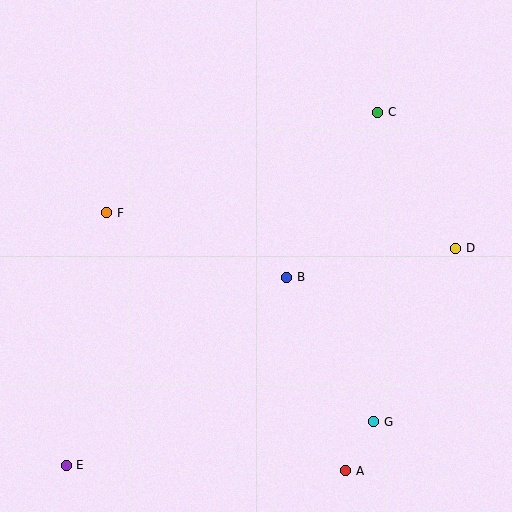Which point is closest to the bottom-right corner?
Point G is closest to the bottom-right corner.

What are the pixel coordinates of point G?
Point G is at (374, 422).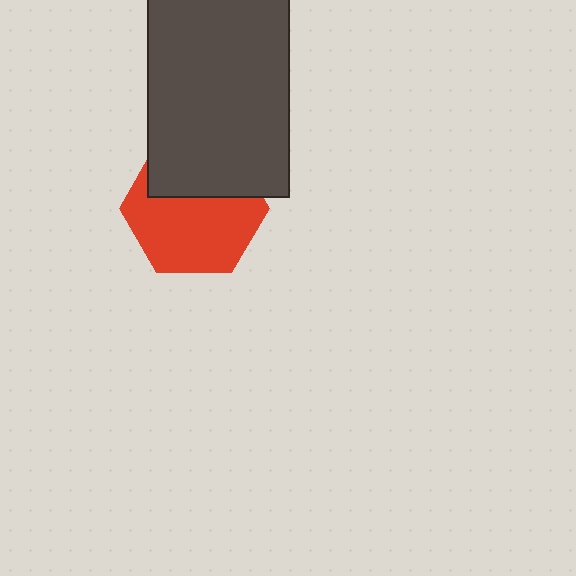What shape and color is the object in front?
The object in front is a dark gray rectangle.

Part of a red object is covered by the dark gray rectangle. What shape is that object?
It is a hexagon.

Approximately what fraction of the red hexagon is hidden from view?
Roughly 36% of the red hexagon is hidden behind the dark gray rectangle.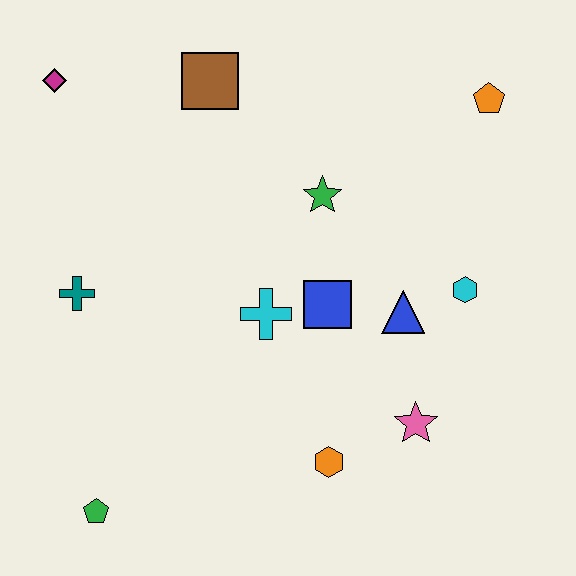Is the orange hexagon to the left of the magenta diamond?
No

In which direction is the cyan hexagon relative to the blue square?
The cyan hexagon is to the right of the blue square.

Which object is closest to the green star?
The blue square is closest to the green star.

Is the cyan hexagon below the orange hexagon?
No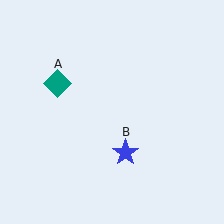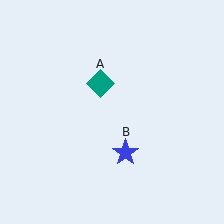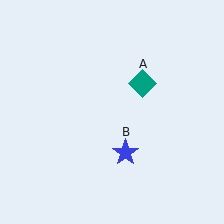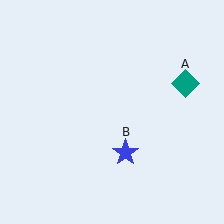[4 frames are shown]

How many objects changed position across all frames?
1 object changed position: teal diamond (object A).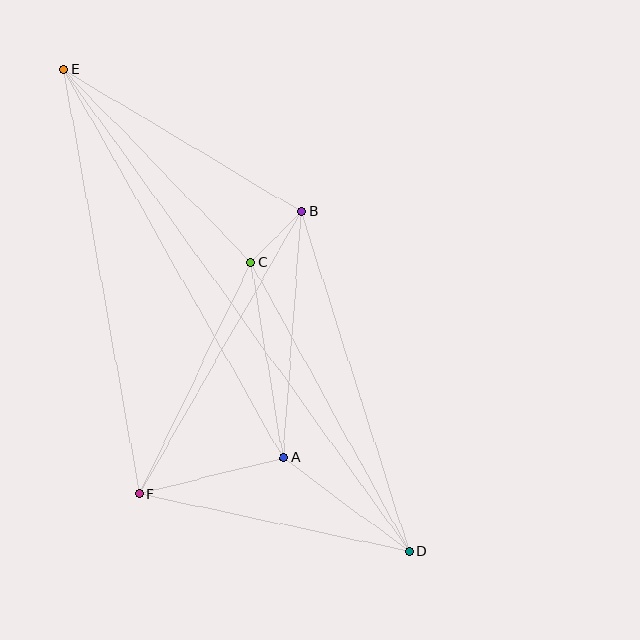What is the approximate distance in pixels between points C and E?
The distance between C and E is approximately 269 pixels.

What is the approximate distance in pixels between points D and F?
The distance between D and F is approximately 276 pixels.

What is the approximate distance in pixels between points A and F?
The distance between A and F is approximately 149 pixels.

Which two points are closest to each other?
Points B and C are closest to each other.